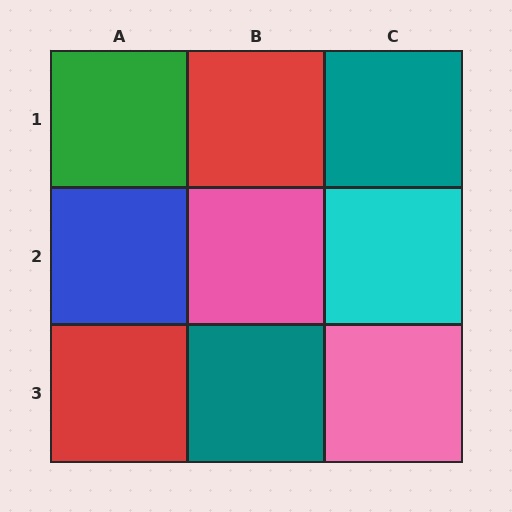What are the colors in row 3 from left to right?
Red, teal, pink.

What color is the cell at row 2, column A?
Blue.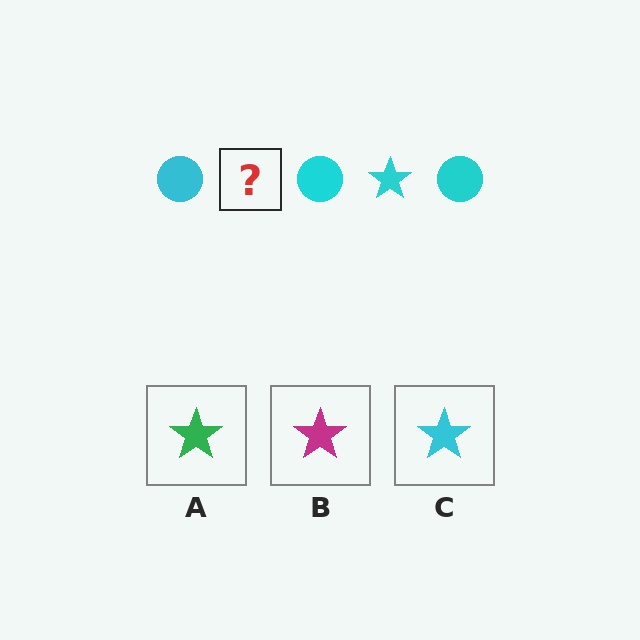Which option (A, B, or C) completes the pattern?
C.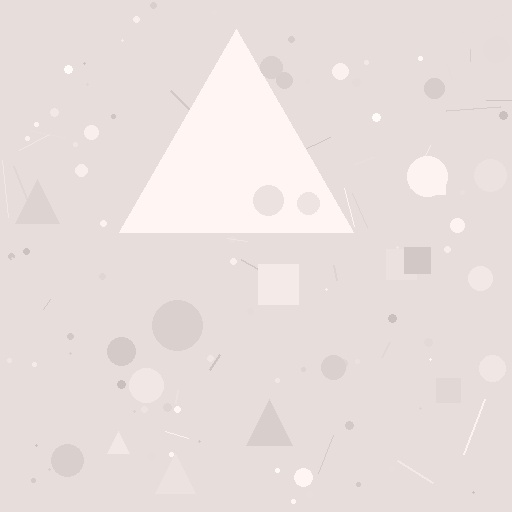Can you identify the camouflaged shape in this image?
The camouflaged shape is a triangle.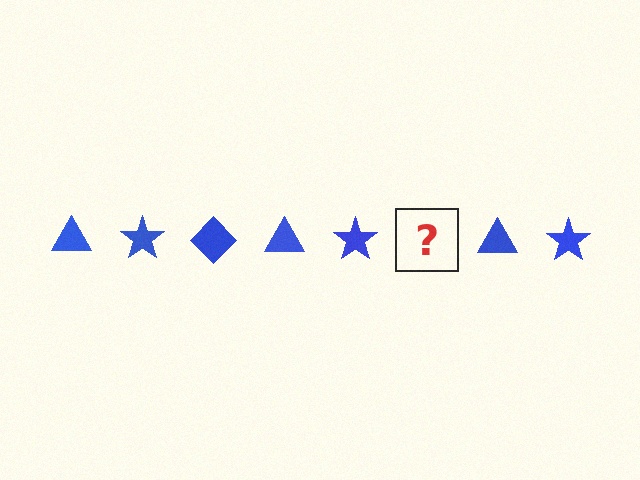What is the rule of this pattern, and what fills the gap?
The rule is that the pattern cycles through triangle, star, diamond shapes in blue. The gap should be filled with a blue diamond.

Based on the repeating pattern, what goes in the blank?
The blank should be a blue diamond.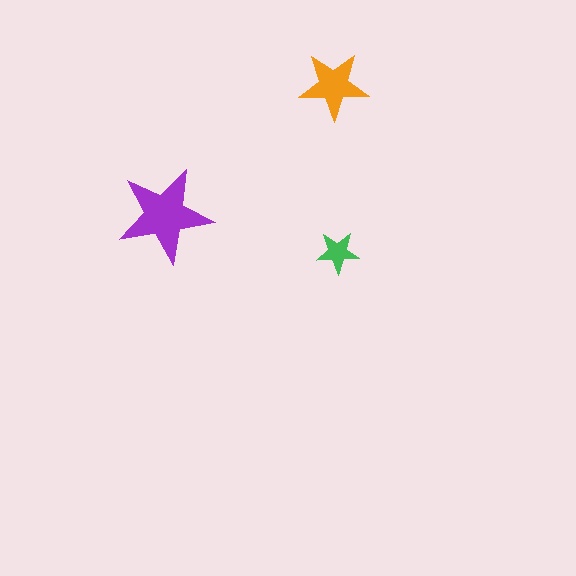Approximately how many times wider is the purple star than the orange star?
About 1.5 times wider.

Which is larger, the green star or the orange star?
The orange one.